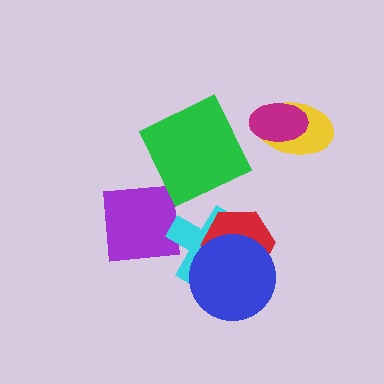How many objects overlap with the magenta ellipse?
1 object overlaps with the magenta ellipse.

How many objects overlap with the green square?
0 objects overlap with the green square.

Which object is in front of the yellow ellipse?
The magenta ellipse is in front of the yellow ellipse.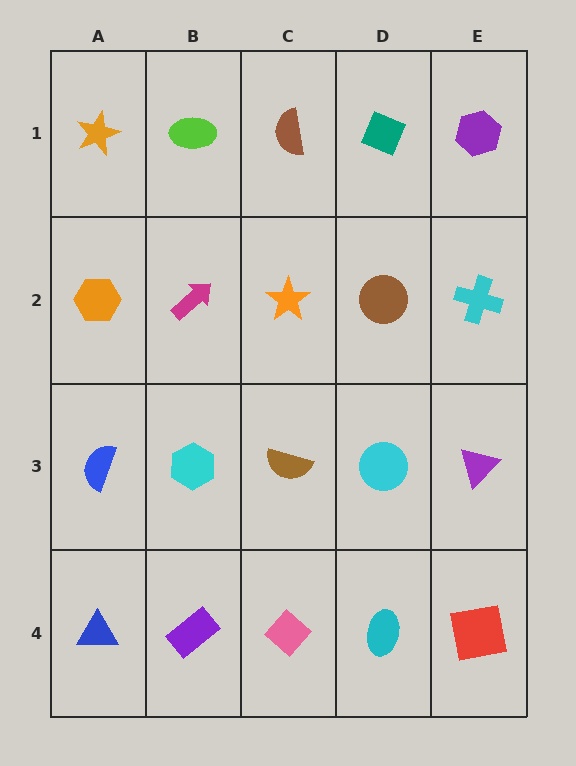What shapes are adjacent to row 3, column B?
A magenta arrow (row 2, column B), a purple rectangle (row 4, column B), a blue semicircle (row 3, column A), a brown semicircle (row 3, column C).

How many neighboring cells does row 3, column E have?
3.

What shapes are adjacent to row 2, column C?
A brown semicircle (row 1, column C), a brown semicircle (row 3, column C), a magenta arrow (row 2, column B), a brown circle (row 2, column D).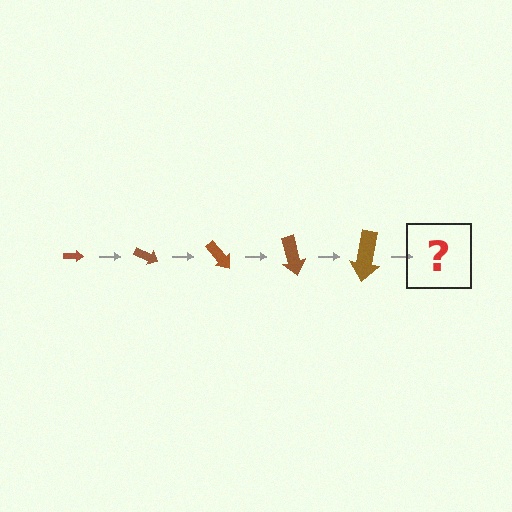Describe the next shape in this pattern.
It should be an arrow, larger than the previous one and rotated 125 degrees from the start.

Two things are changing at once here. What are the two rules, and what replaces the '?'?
The two rules are that the arrow grows larger each step and it rotates 25 degrees each step. The '?' should be an arrow, larger than the previous one and rotated 125 degrees from the start.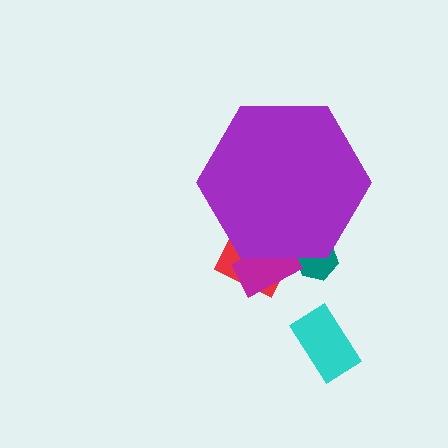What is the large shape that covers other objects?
A purple hexagon.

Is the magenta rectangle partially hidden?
Yes, the magenta rectangle is partially hidden behind the purple hexagon.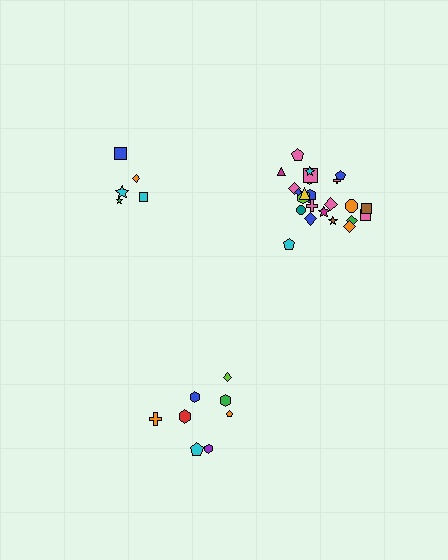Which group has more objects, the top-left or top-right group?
The top-right group.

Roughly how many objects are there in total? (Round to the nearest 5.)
Roughly 40 objects in total.